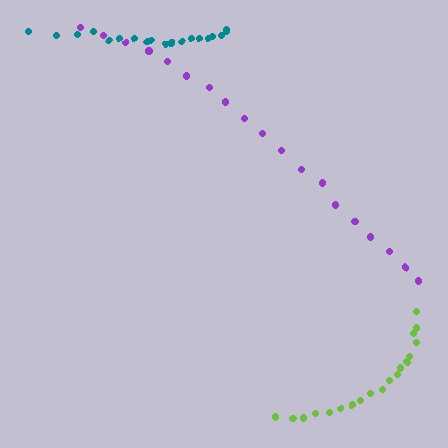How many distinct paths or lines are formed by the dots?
There are 3 distinct paths.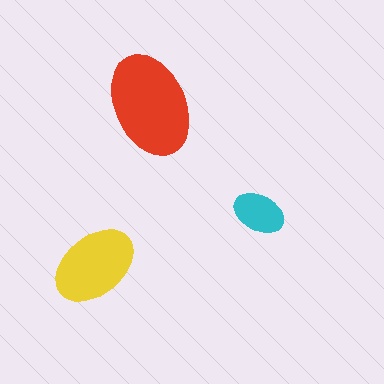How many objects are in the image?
There are 3 objects in the image.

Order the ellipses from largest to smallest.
the red one, the yellow one, the cyan one.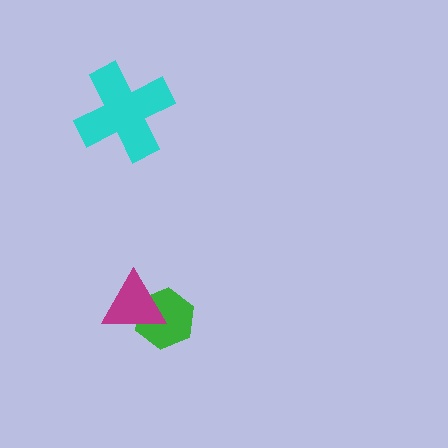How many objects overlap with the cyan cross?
0 objects overlap with the cyan cross.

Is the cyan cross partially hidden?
No, no other shape covers it.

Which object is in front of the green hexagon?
The magenta triangle is in front of the green hexagon.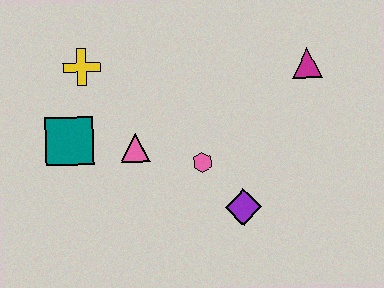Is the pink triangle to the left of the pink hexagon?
Yes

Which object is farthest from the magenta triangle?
The teal square is farthest from the magenta triangle.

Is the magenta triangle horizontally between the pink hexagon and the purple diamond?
No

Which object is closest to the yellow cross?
The teal square is closest to the yellow cross.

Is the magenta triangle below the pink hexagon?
No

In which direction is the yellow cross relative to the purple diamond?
The yellow cross is to the left of the purple diamond.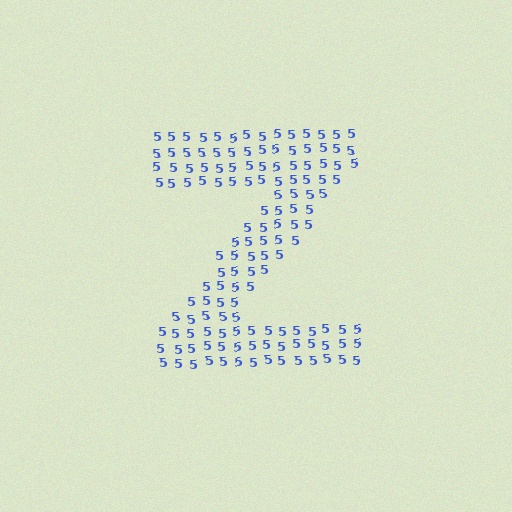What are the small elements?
The small elements are digit 5's.